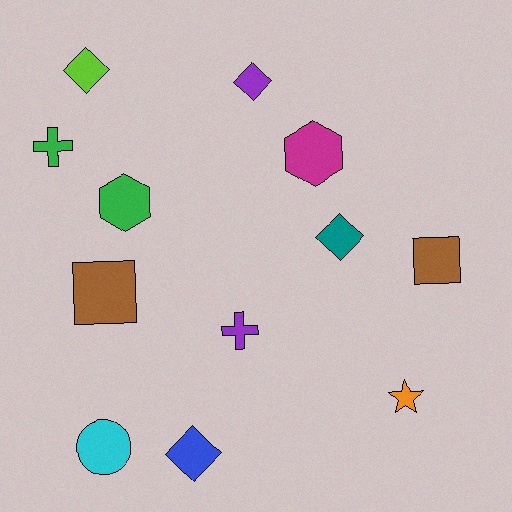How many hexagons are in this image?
There are 2 hexagons.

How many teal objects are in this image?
There is 1 teal object.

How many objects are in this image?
There are 12 objects.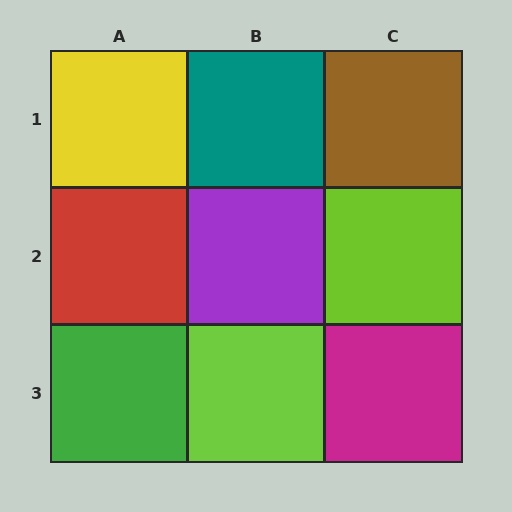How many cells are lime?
2 cells are lime.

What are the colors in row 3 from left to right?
Green, lime, magenta.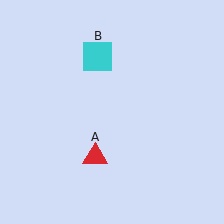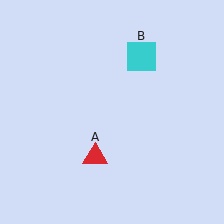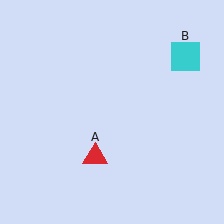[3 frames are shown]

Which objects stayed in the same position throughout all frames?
Red triangle (object A) remained stationary.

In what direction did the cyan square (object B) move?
The cyan square (object B) moved right.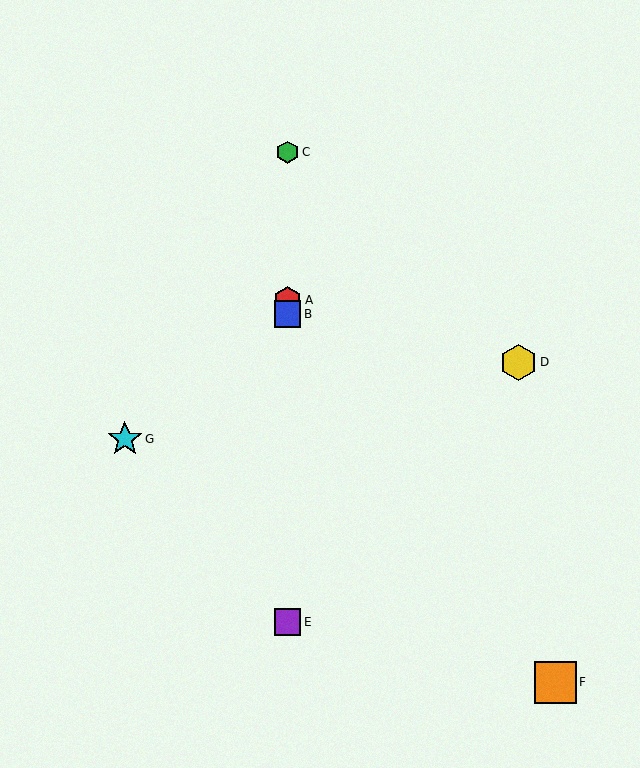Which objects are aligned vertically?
Objects A, B, C, E are aligned vertically.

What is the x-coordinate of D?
Object D is at x≈518.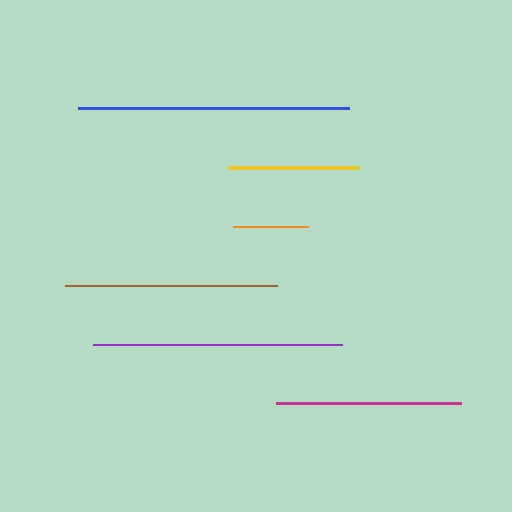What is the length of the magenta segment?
The magenta segment is approximately 185 pixels long.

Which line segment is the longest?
The blue line is the longest at approximately 272 pixels.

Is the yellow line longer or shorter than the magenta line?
The magenta line is longer than the yellow line.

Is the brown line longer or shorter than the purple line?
The purple line is longer than the brown line.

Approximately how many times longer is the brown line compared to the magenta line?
The brown line is approximately 1.1 times the length of the magenta line.